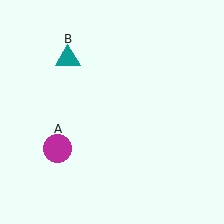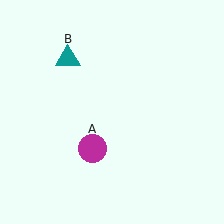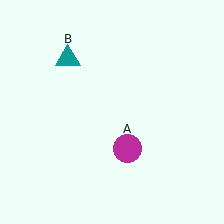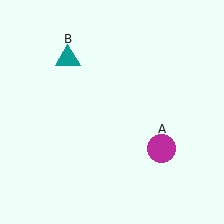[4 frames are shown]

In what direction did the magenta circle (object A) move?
The magenta circle (object A) moved right.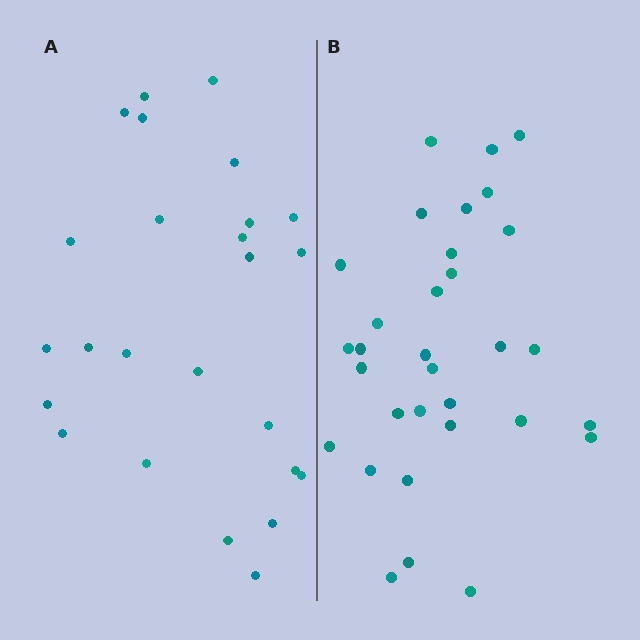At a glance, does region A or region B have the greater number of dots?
Region B (the right region) has more dots.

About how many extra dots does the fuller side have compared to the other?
Region B has roughly 8 or so more dots than region A.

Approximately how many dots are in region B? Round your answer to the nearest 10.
About 30 dots. (The exact count is 32, which rounds to 30.)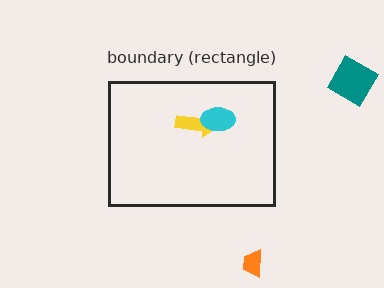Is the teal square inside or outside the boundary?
Outside.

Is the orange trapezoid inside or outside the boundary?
Outside.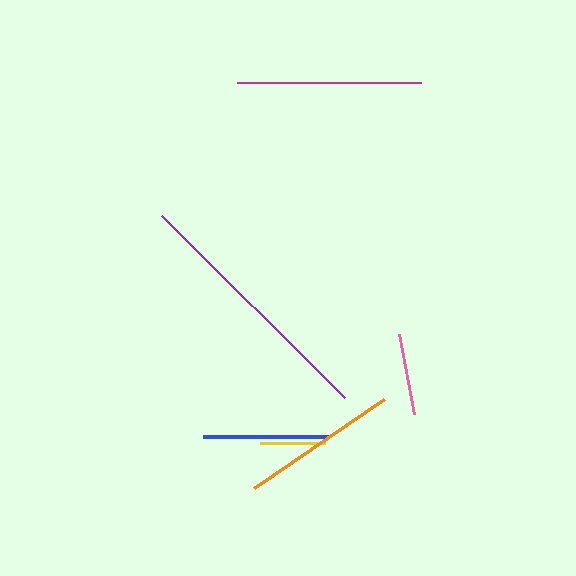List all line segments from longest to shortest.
From longest to shortest: purple, magenta, orange, blue, pink, yellow.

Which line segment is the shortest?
The yellow line is the shortest at approximately 65 pixels.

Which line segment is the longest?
The purple line is the longest at approximately 258 pixels.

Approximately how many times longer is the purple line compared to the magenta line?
The purple line is approximately 1.4 times the length of the magenta line.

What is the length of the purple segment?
The purple segment is approximately 258 pixels long.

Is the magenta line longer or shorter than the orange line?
The magenta line is longer than the orange line.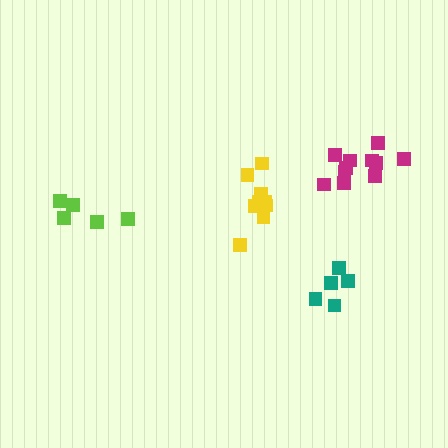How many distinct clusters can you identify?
There are 4 distinct clusters.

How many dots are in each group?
Group 1: 9 dots, Group 2: 5 dots, Group 3: 11 dots, Group 4: 5 dots (30 total).